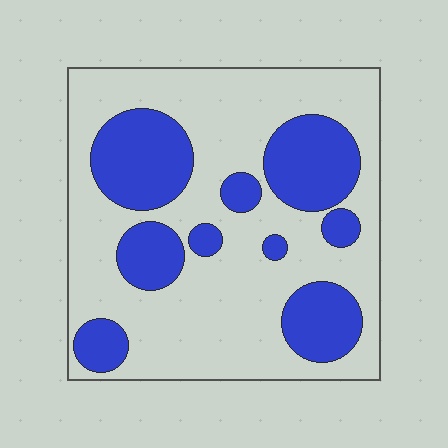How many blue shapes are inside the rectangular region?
9.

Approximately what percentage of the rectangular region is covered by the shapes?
Approximately 30%.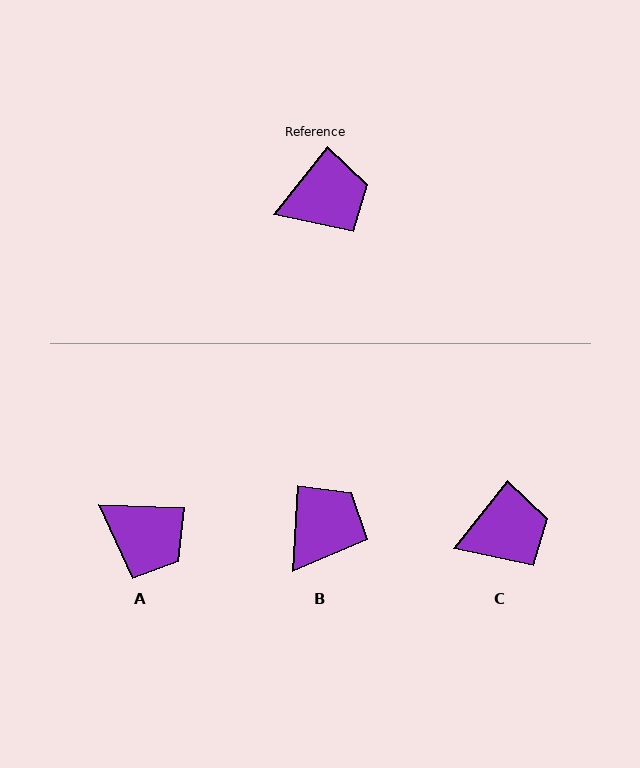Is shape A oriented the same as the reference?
No, it is off by about 54 degrees.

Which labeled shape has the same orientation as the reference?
C.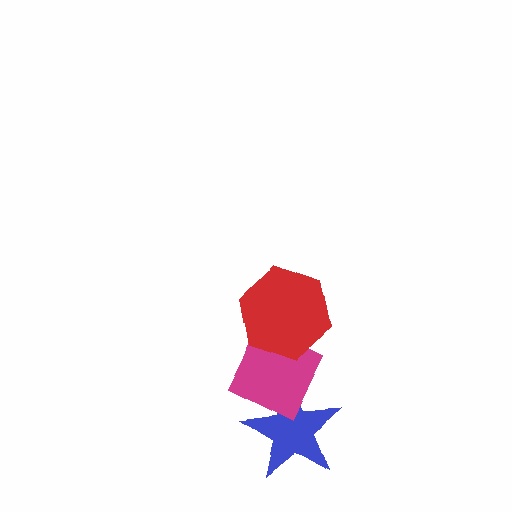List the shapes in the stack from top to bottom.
From top to bottom: the red hexagon, the magenta diamond, the blue star.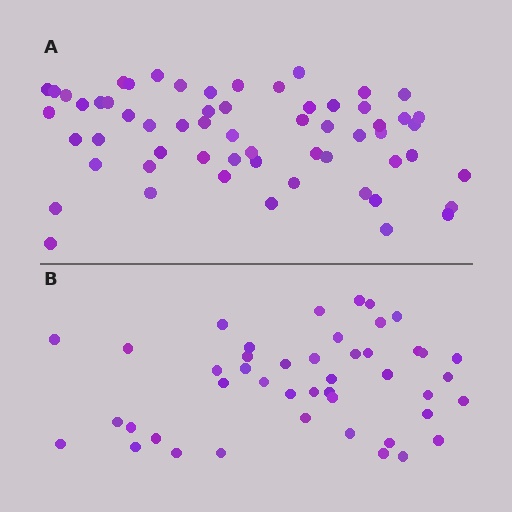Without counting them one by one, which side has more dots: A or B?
Region A (the top region) has more dots.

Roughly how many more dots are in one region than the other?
Region A has approximately 15 more dots than region B.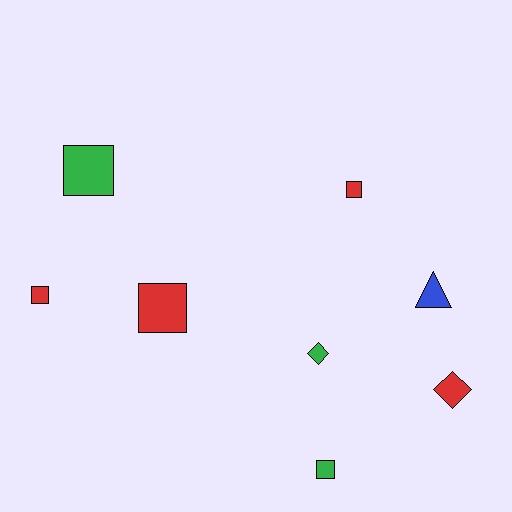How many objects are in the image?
There are 8 objects.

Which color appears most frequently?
Red, with 4 objects.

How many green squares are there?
There are 2 green squares.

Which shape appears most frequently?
Square, with 5 objects.